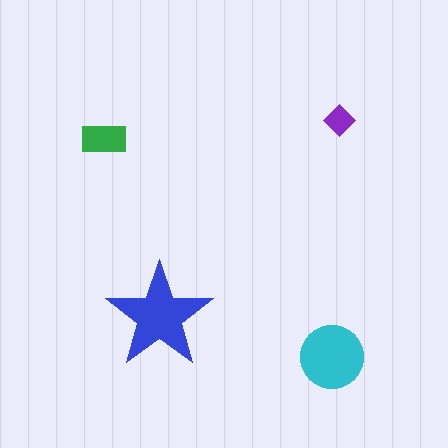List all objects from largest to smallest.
The blue star, the cyan circle, the green rectangle, the purple diamond.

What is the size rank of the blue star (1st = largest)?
1st.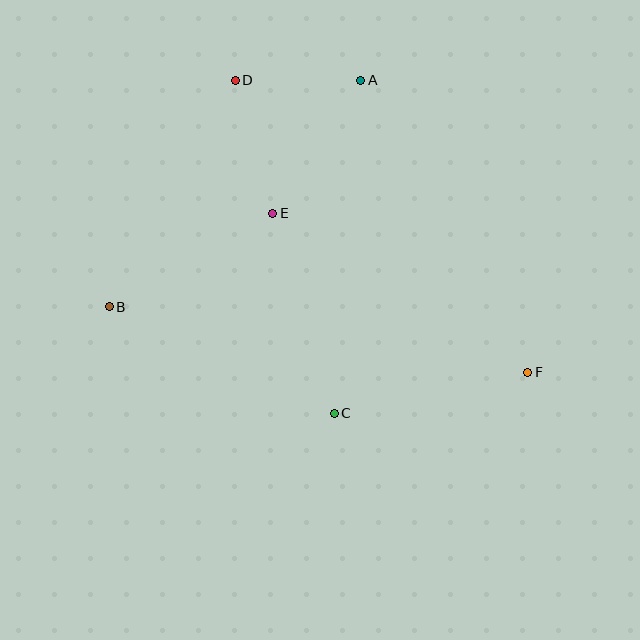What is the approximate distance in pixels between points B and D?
The distance between B and D is approximately 259 pixels.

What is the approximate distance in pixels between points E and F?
The distance between E and F is approximately 301 pixels.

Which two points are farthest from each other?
Points B and F are farthest from each other.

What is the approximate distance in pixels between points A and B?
The distance between A and B is approximately 339 pixels.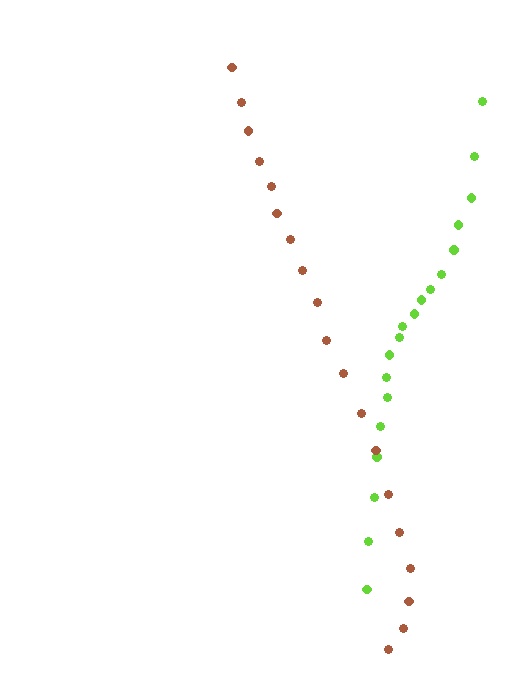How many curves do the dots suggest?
There are 2 distinct paths.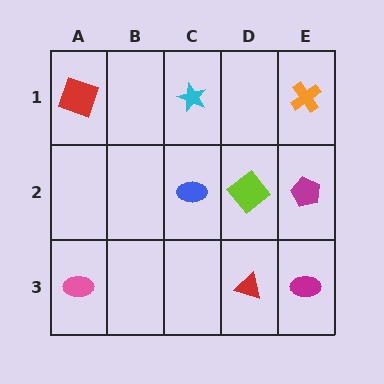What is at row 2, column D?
A lime diamond.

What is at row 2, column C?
A blue ellipse.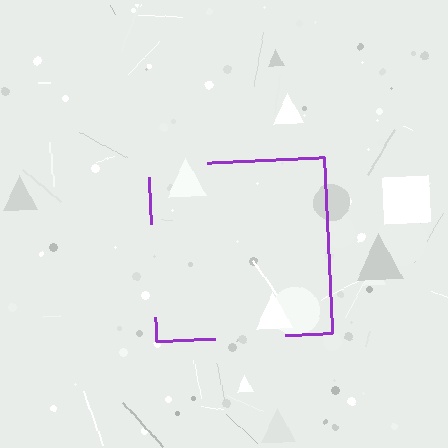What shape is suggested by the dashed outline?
The dashed outline suggests a square.